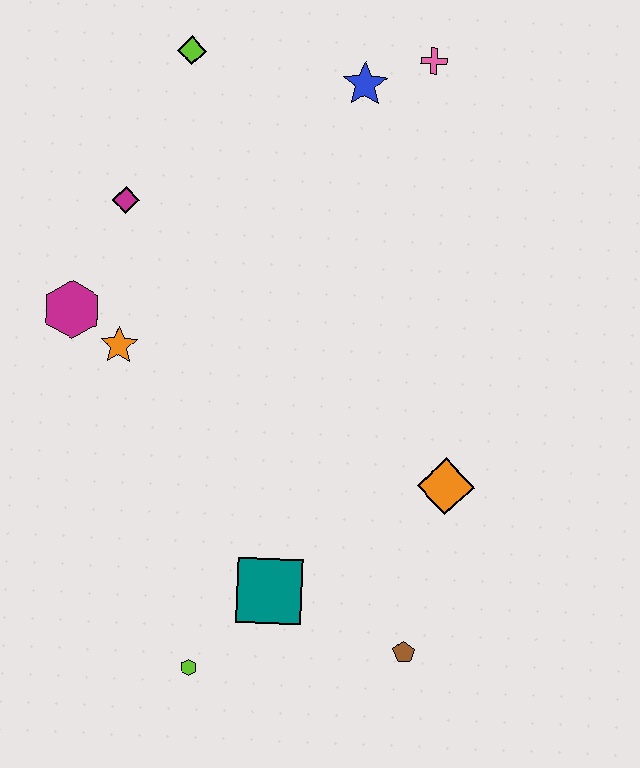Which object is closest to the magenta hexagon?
The orange star is closest to the magenta hexagon.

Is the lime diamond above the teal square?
Yes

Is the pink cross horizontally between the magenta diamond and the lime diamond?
No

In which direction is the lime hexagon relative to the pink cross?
The lime hexagon is below the pink cross.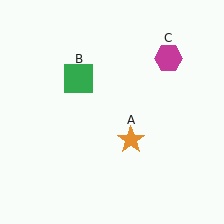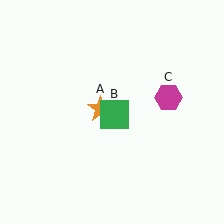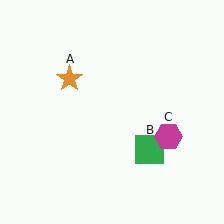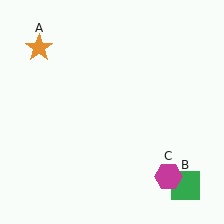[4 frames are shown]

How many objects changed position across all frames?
3 objects changed position: orange star (object A), green square (object B), magenta hexagon (object C).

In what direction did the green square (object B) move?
The green square (object B) moved down and to the right.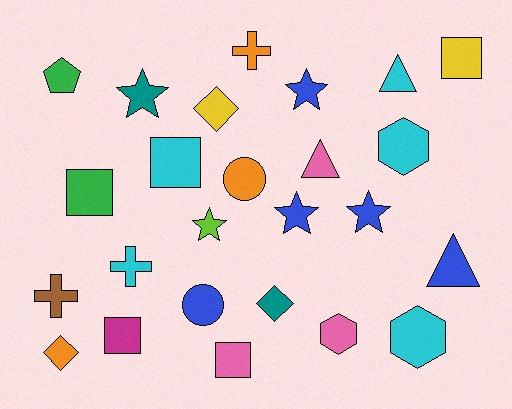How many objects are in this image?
There are 25 objects.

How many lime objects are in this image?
There is 1 lime object.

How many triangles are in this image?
There are 3 triangles.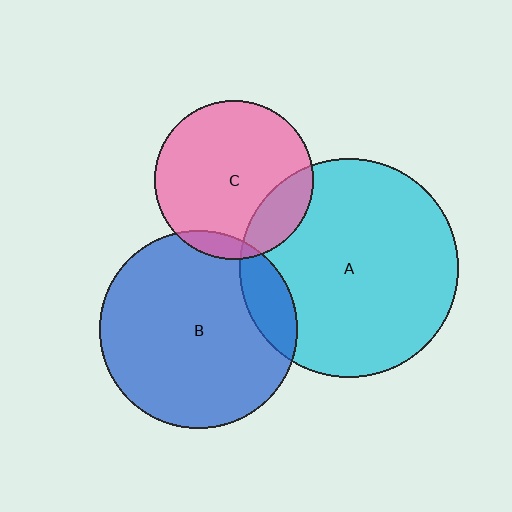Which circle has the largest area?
Circle A (cyan).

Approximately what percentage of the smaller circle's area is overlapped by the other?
Approximately 20%.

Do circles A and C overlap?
Yes.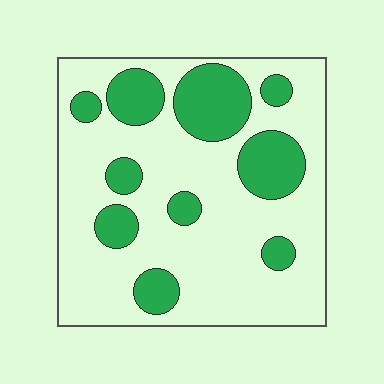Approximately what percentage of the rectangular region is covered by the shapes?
Approximately 25%.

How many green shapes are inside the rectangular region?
10.